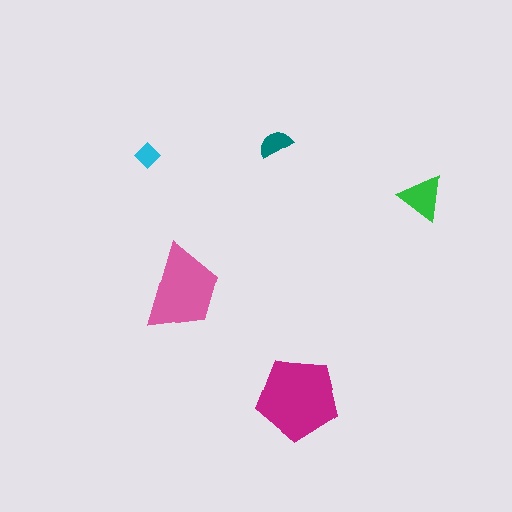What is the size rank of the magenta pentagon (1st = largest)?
1st.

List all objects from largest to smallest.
The magenta pentagon, the pink trapezoid, the green triangle, the teal semicircle, the cyan diamond.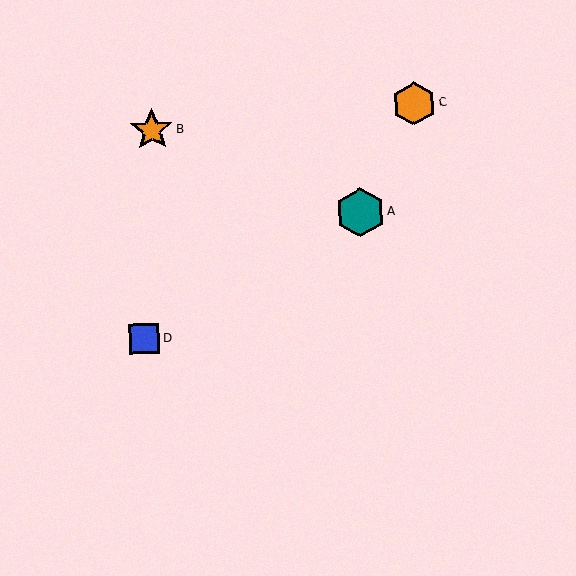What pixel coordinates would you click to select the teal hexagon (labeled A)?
Click at (360, 213) to select the teal hexagon A.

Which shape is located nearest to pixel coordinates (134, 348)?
The blue square (labeled D) at (144, 339) is nearest to that location.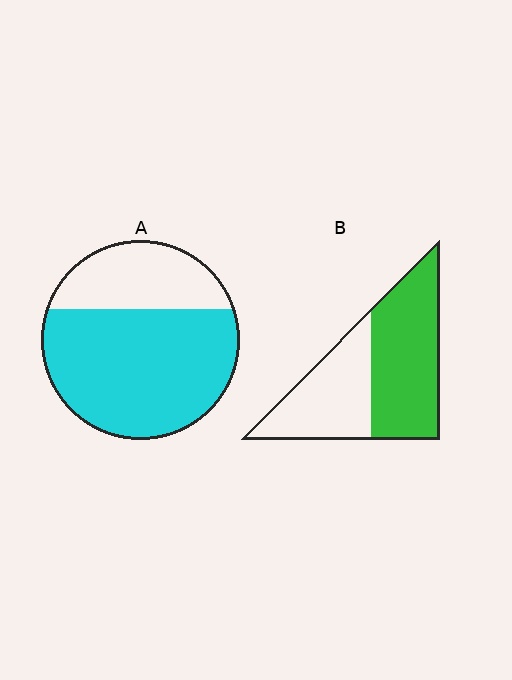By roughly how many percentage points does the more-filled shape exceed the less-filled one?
By roughly 10 percentage points (A over B).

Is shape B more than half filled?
Yes.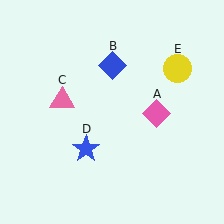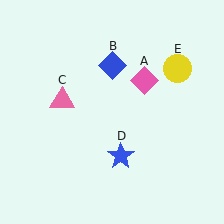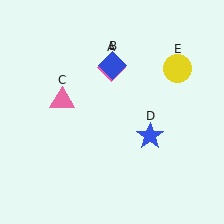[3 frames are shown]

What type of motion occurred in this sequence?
The pink diamond (object A), blue star (object D) rotated counterclockwise around the center of the scene.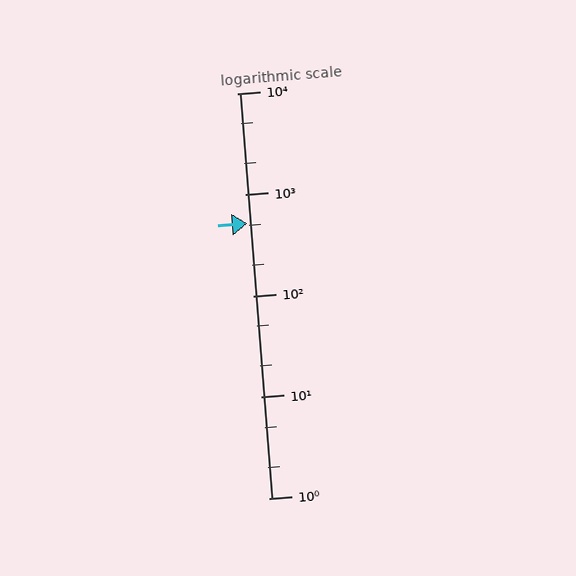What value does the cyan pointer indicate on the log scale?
The pointer indicates approximately 520.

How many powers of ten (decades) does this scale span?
The scale spans 4 decades, from 1 to 10000.